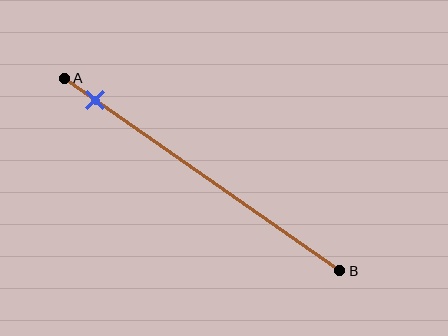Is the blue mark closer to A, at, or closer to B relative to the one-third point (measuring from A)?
The blue mark is closer to point A than the one-third point of segment AB.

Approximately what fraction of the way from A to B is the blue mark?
The blue mark is approximately 10% of the way from A to B.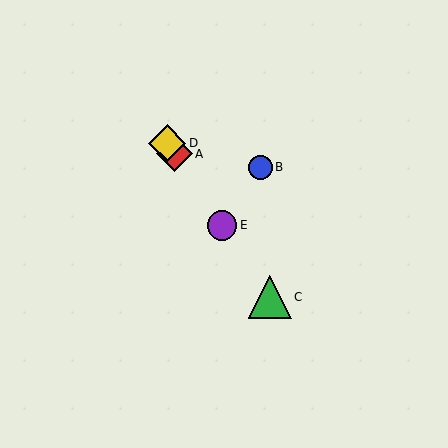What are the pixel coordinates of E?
Object E is at (222, 225).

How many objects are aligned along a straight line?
4 objects (A, C, D, E) are aligned along a straight line.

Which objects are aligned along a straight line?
Objects A, C, D, E are aligned along a straight line.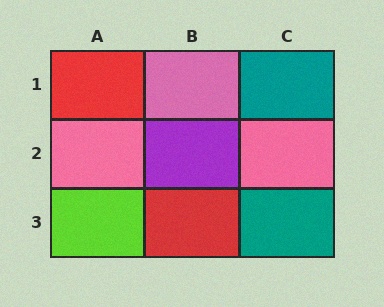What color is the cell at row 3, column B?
Red.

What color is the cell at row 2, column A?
Pink.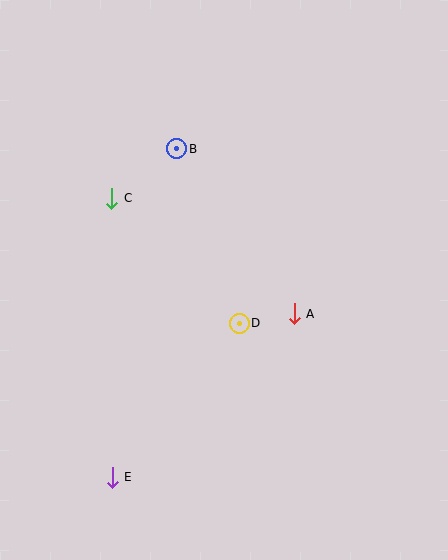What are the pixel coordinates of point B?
Point B is at (177, 149).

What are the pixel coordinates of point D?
Point D is at (239, 323).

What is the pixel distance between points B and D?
The distance between B and D is 185 pixels.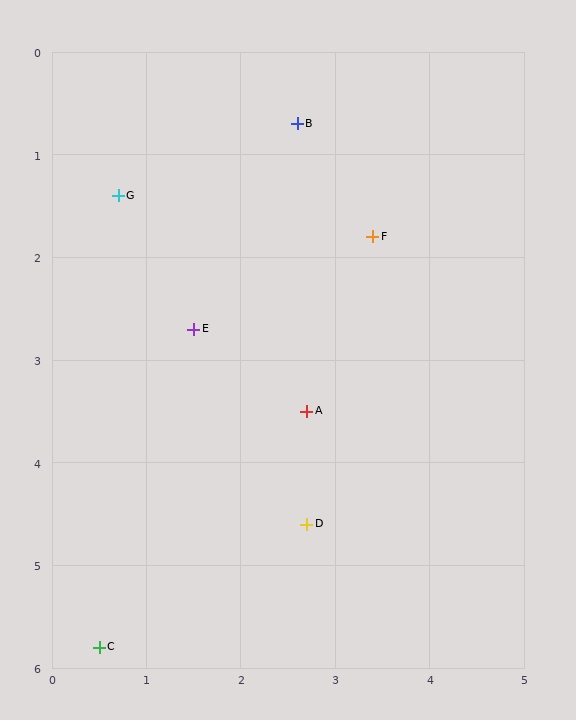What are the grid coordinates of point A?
Point A is at approximately (2.7, 3.5).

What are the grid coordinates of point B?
Point B is at approximately (2.6, 0.7).